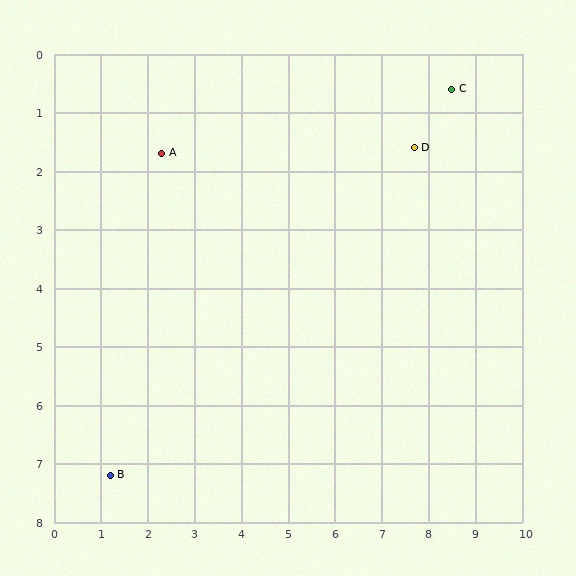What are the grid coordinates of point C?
Point C is at approximately (8.5, 0.6).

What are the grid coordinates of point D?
Point D is at approximately (7.7, 1.6).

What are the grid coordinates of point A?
Point A is at approximately (2.3, 1.7).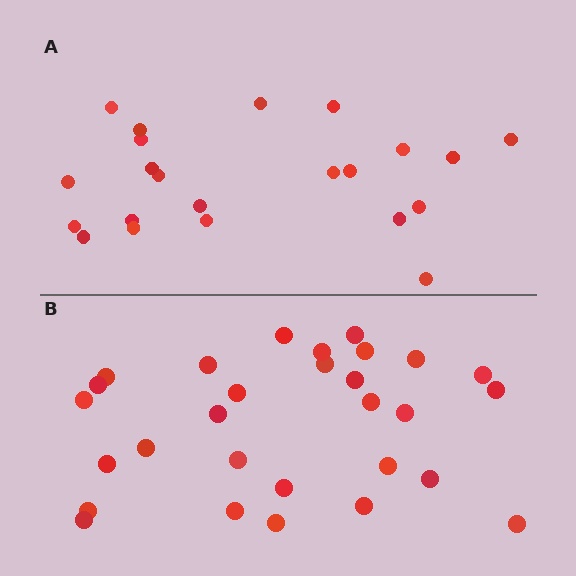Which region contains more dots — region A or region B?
Region B (the bottom region) has more dots.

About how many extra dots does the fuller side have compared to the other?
Region B has roughly 8 or so more dots than region A.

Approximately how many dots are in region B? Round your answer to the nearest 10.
About 30 dots. (The exact count is 29, which rounds to 30.)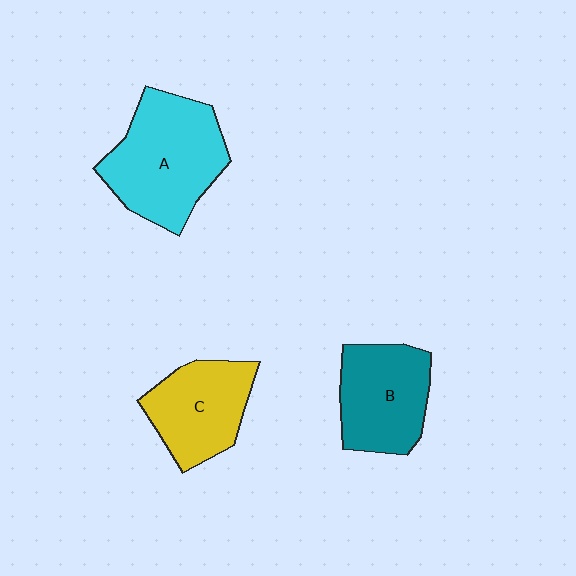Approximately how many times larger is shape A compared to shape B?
Approximately 1.3 times.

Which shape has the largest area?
Shape A (cyan).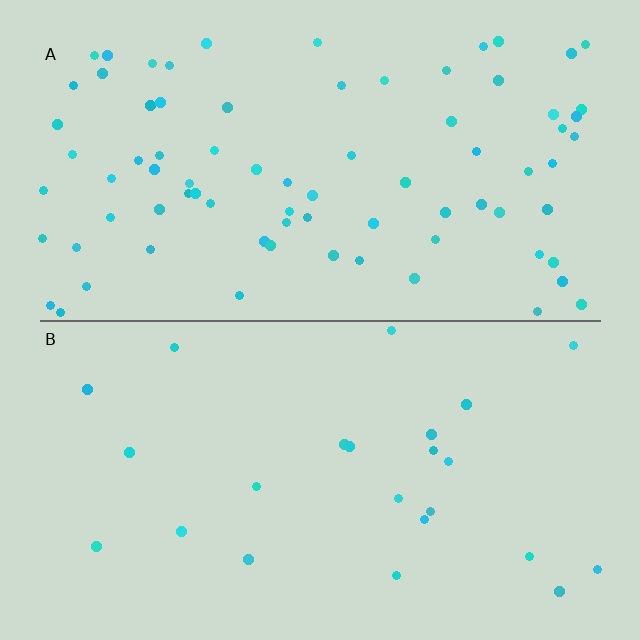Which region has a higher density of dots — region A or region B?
A (the top).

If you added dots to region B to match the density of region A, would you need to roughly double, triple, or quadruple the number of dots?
Approximately triple.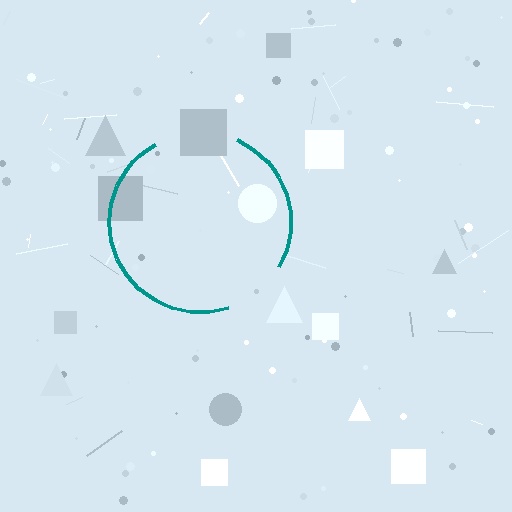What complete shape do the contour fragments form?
The contour fragments form a circle.